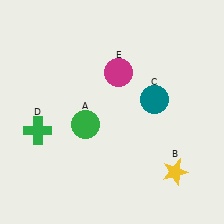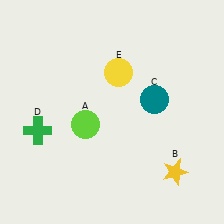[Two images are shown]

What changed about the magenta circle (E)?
In Image 1, E is magenta. In Image 2, it changed to yellow.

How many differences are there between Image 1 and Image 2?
There are 2 differences between the two images.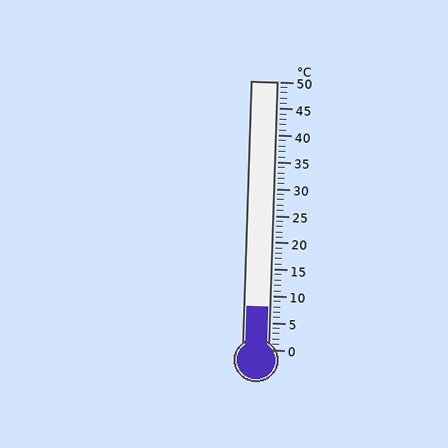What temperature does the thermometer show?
The thermometer shows approximately 8°C.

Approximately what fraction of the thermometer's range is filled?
The thermometer is filled to approximately 15% of its range.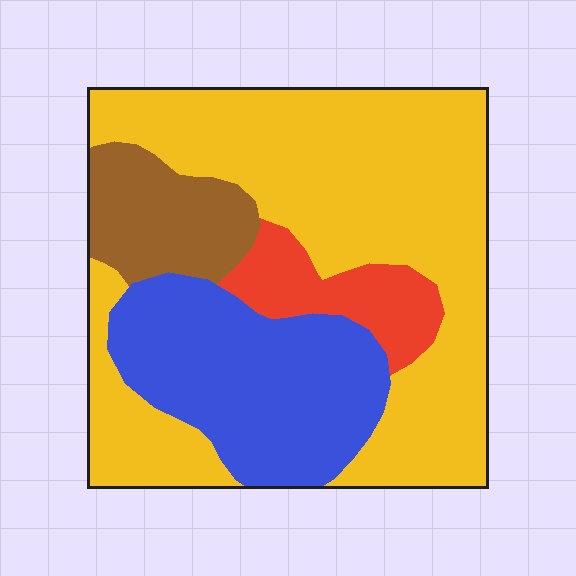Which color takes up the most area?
Yellow, at roughly 55%.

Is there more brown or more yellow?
Yellow.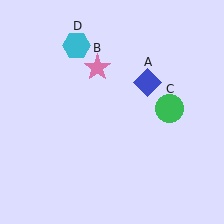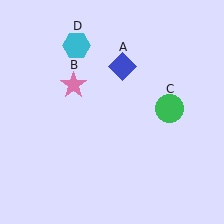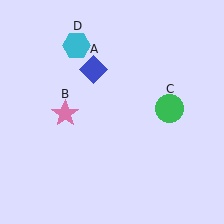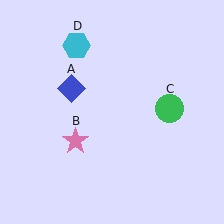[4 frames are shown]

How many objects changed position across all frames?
2 objects changed position: blue diamond (object A), pink star (object B).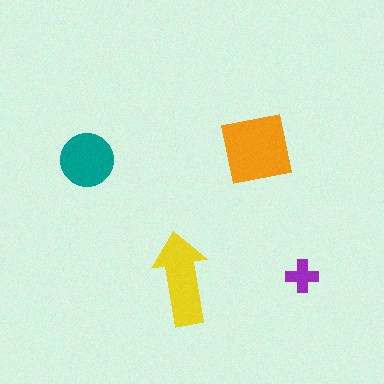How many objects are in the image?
There are 4 objects in the image.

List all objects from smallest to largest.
The purple cross, the teal circle, the yellow arrow, the orange square.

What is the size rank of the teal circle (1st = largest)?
3rd.